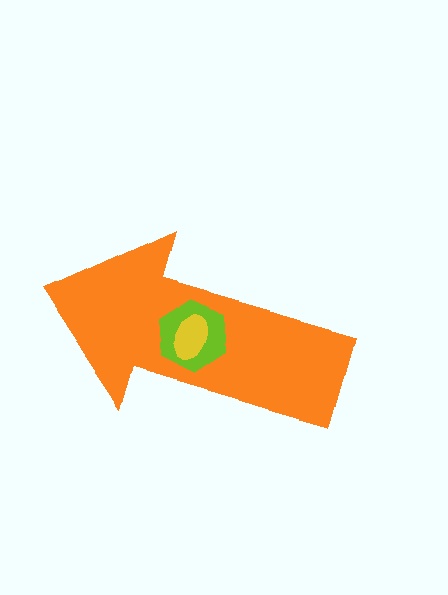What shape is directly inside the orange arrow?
The lime hexagon.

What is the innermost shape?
The yellow ellipse.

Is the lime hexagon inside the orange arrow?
Yes.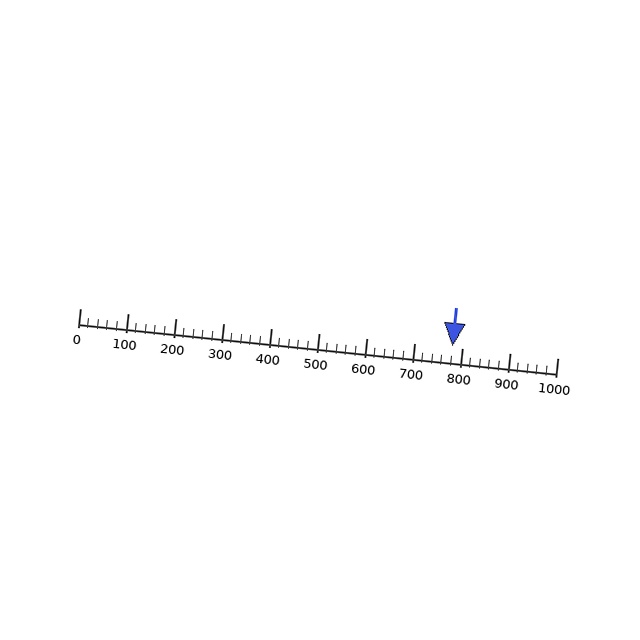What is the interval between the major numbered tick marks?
The major tick marks are spaced 100 units apart.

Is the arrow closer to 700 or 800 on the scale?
The arrow is closer to 800.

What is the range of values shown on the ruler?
The ruler shows values from 0 to 1000.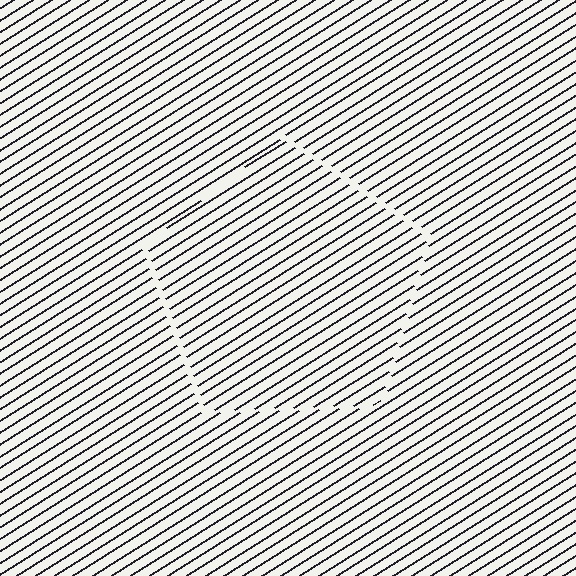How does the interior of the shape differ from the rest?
The interior of the shape contains the same grating, shifted by half a period — the contour is defined by the phase discontinuity where line-ends from the inner and outer gratings abut.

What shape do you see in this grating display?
An illusory pentagon. The interior of the shape contains the same grating, shifted by half a period — the contour is defined by the phase discontinuity where line-ends from the inner and outer gratings abut.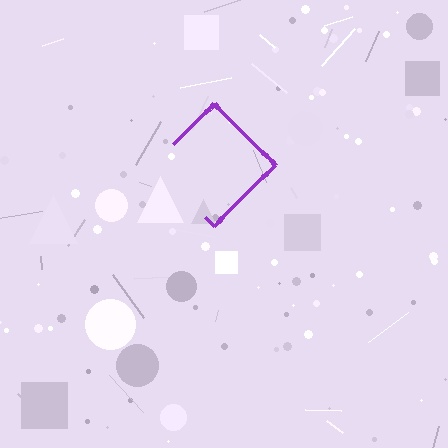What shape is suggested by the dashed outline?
The dashed outline suggests a diamond.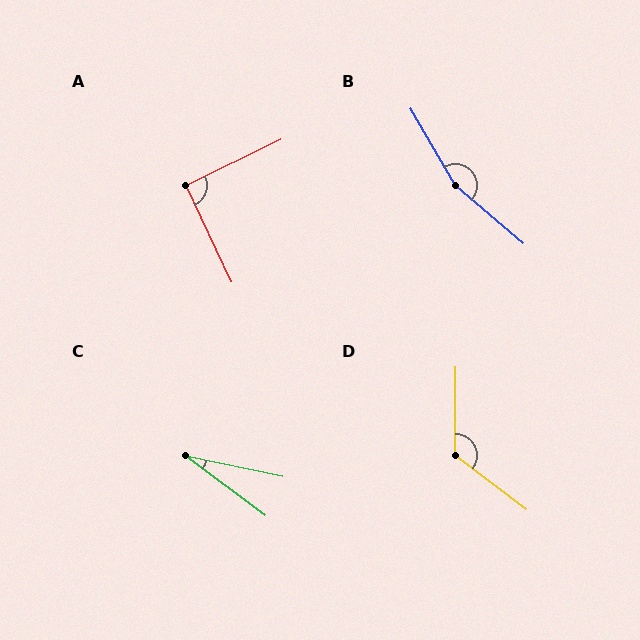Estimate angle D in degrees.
Approximately 127 degrees.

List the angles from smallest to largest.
C (25°), A (91°), D (127°), B (161°).